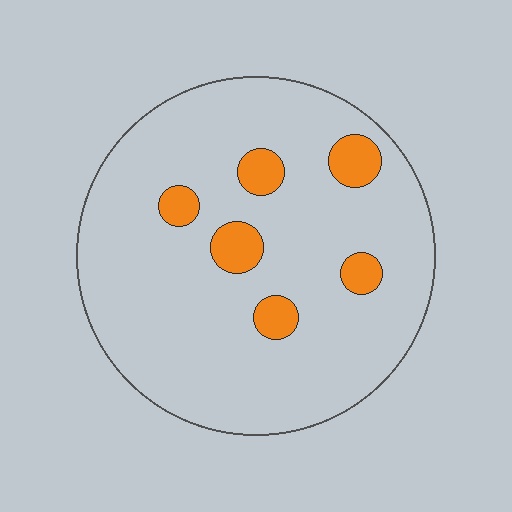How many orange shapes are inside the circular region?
6.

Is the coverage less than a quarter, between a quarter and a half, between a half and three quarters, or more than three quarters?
Less than a quarter.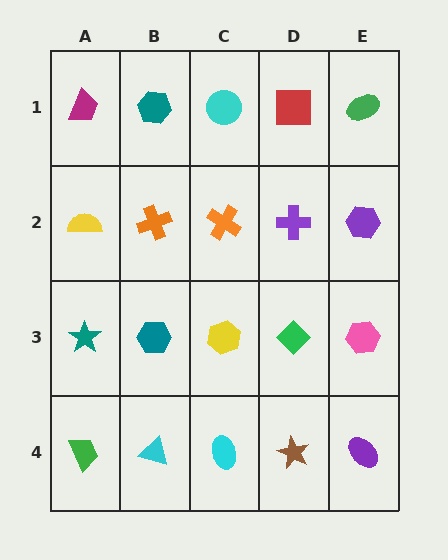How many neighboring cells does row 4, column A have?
2.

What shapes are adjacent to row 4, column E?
A pink hexagon (row 3, column E), a brown star (row 4, column D).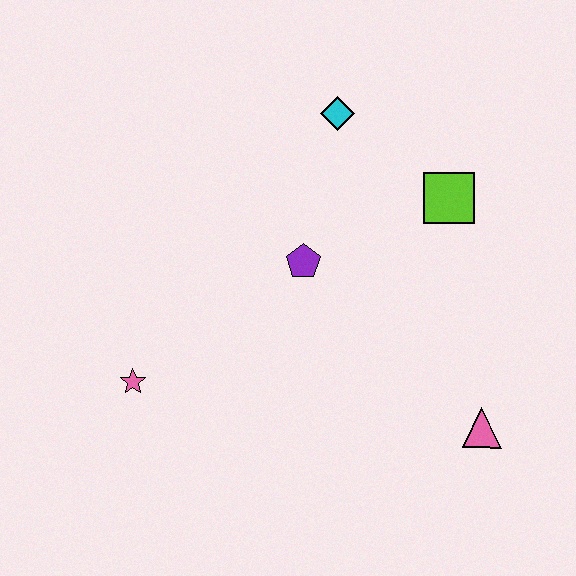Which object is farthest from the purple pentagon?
The pink triangle is farthest from the purple pentagon.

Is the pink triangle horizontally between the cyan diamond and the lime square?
No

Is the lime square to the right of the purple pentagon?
Yes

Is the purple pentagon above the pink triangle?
Yes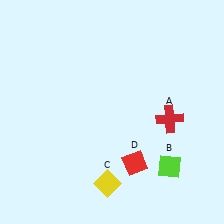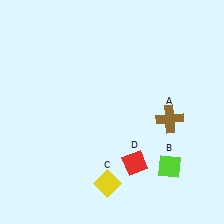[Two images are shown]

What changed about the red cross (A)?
In Image 1, A is red. In Image 2, it changed to brown.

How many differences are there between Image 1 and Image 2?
There is 1 difference between the two images.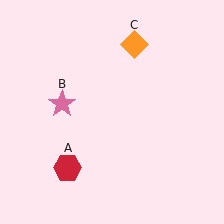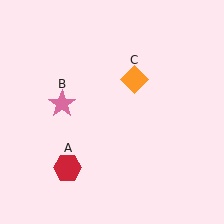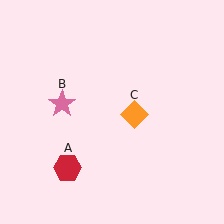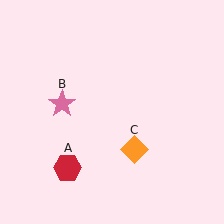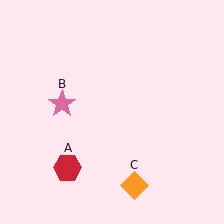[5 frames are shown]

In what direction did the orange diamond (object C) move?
The orange diamond (object C) moved down.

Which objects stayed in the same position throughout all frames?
Red hexagon (object A) and pink star (object B) remained stationary.